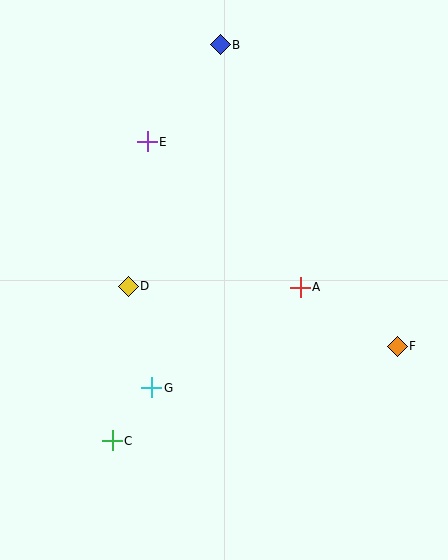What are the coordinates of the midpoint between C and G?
The midpoint between C and G is at (132, 414).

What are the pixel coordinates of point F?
Point F is at (397, 346).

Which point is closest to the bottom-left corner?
Point C is closest to the bottom-left corner.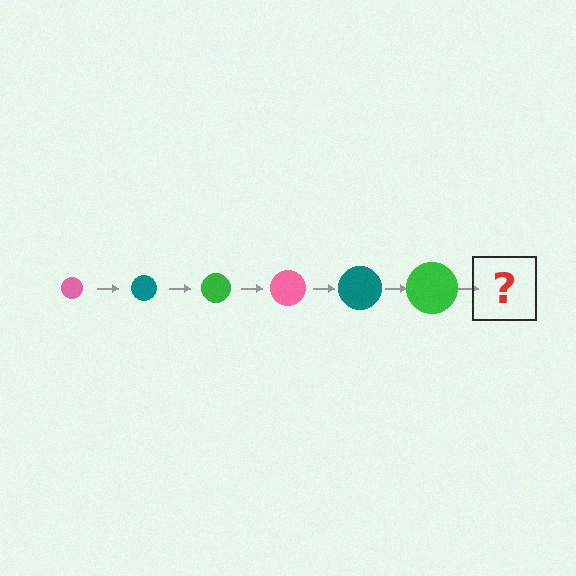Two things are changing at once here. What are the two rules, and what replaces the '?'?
The two rules are that the circle grows larger each step and the color cycles through pink, teal, and green. The '?' should be a pink circle, larger than the previous one.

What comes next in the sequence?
The next element should be a pink circle, larger than the previous one.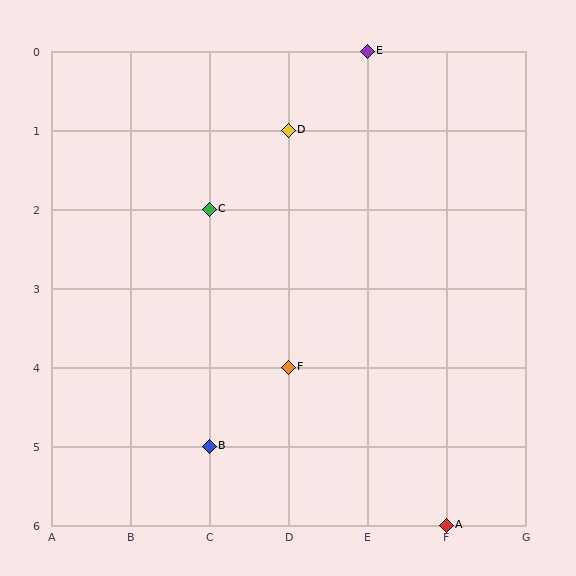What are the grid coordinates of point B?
Point B is at grid coordinates (C, 5).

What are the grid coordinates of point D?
Point D is at grid coordinates (D, 1).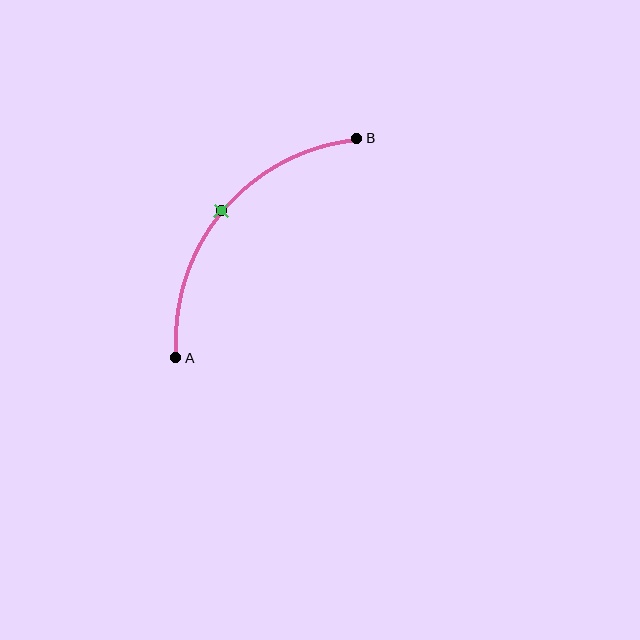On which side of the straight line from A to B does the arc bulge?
The arc bulges above and to the left of the straight line connecting A and B.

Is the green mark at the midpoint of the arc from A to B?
Yes. The green mark lies on the arc at equal arc-length from both A and B — it is the arc midpoint.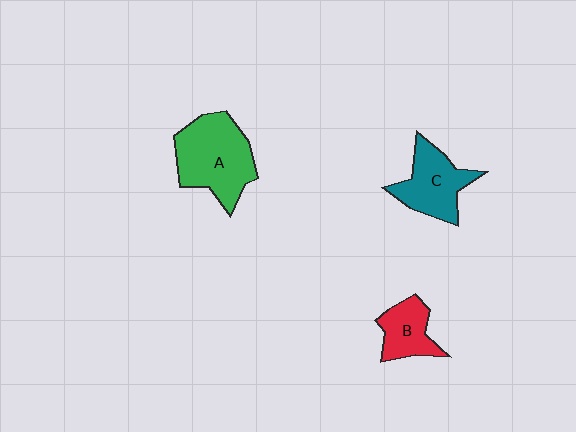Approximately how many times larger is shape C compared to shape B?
Approximately 1.4 times.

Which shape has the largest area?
Shape A (green).